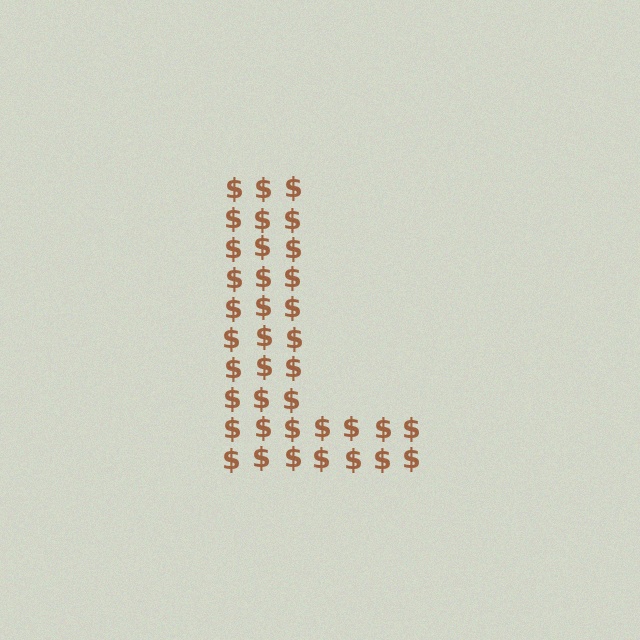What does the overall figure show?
The overall figure shows the letter L.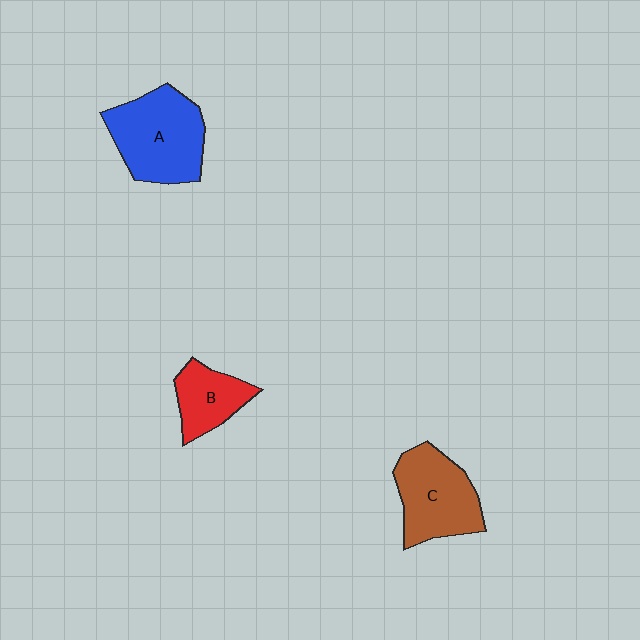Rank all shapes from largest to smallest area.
From largest to smallest: A (blue), C (brown), B (red).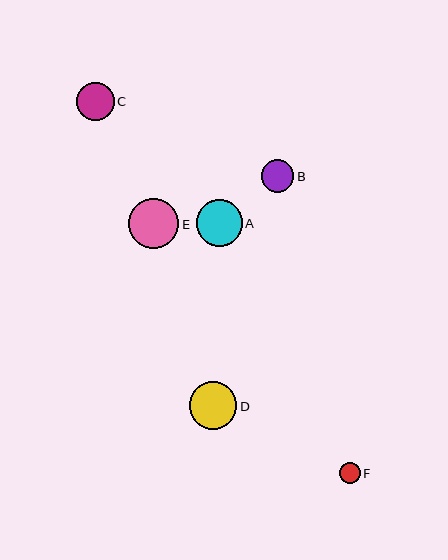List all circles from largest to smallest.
From largest to smallest: E, D, A, C, B, F.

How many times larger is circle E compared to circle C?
Circle E is approximately 1.3 times the size of circle C.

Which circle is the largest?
Circle E is the largest with a size of approximately 50 pixels.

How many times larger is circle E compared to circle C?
Circle E is approximately 1.3 times the size of circle C.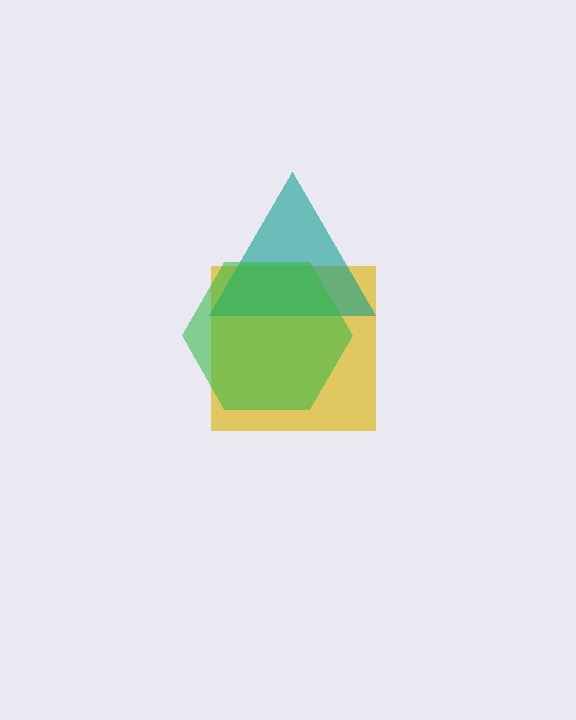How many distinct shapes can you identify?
There are 3 distinct shapes: a yellow square, a teal triangle, a green hexagon.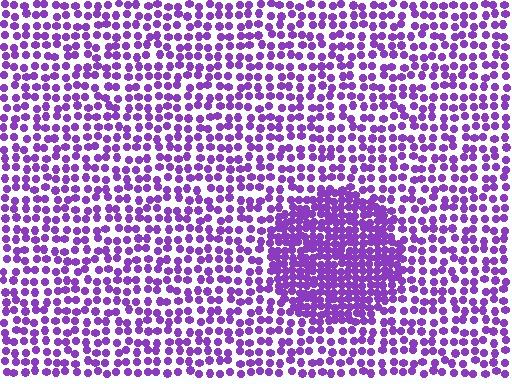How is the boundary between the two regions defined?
The boundary is defined by a change in element density (approximately 2.1x ratio). All elements are the same color, size, and shape.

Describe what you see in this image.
The image contains small purple elements arranged at two different densities. A circle-shaped region is visible where the elements are more densely packed than the surrounding area.